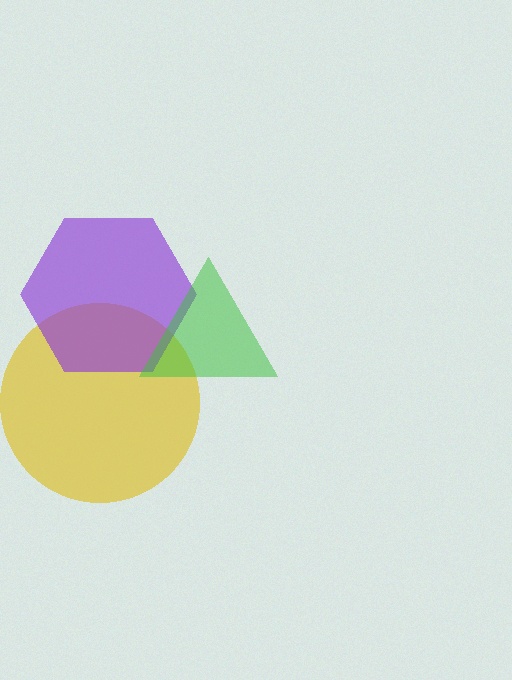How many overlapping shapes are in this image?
There are 3 overlapping shapes in the image.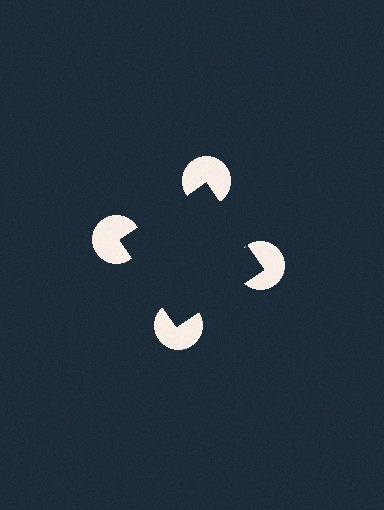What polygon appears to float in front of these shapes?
An illusory square — its edges are inferred from the aligned wedge cuts in the pac-man discs, not physically drawn.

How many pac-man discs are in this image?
There are 4 — one at each vertex of the illusory square.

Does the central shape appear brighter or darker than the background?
It typically appears slightly darker than the background, even though no actual brightness change is drawn.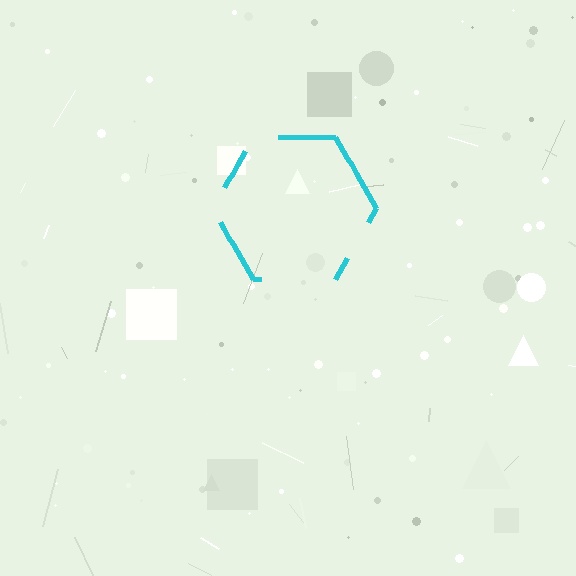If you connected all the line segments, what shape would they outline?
They would outline a hexagon.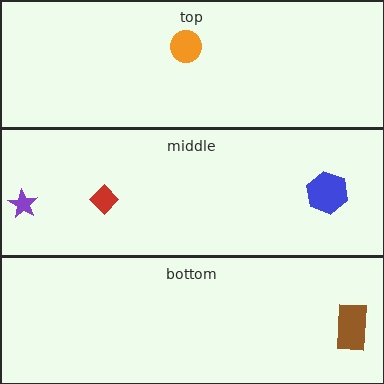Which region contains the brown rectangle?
The bottom region.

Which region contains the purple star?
The middle region.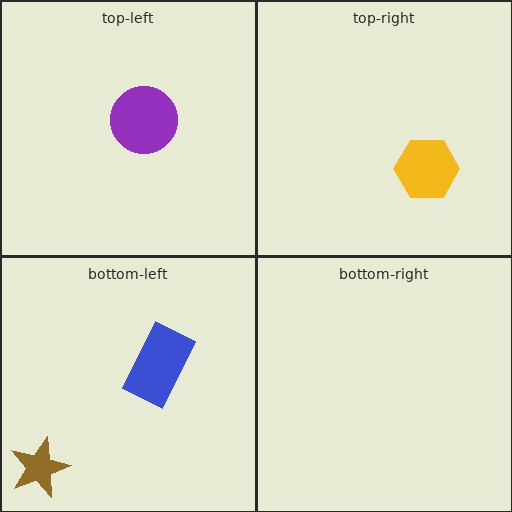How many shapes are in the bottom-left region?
2.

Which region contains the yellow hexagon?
The top-right region.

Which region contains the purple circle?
The top-left region.